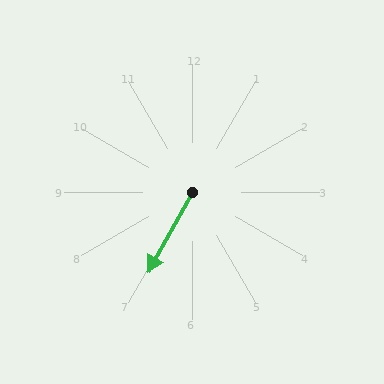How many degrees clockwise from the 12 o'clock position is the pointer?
Approximately 209 degrees.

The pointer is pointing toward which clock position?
Roughly 7 o'clock.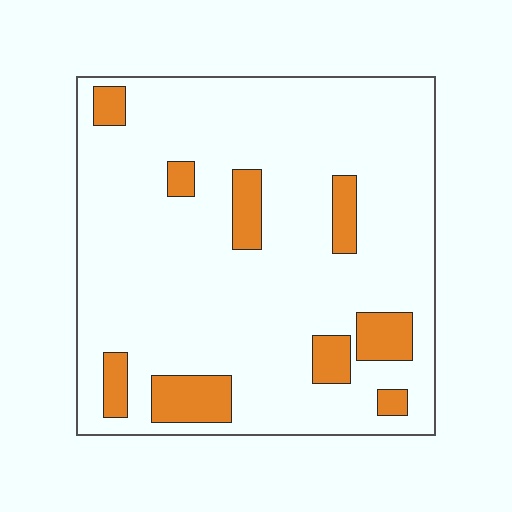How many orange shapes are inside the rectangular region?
9.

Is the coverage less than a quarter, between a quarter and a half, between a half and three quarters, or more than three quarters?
Less than a quarter.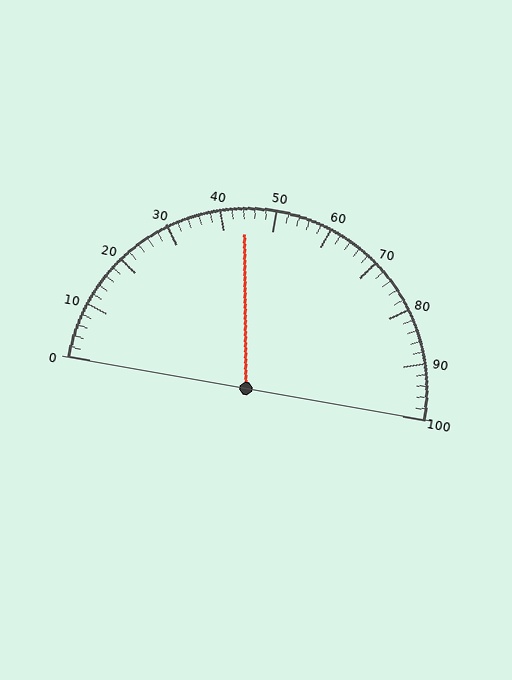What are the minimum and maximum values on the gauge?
The gauge ranges from 0 to 100.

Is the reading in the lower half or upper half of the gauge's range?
The reading is in the lower half of the range (0 to 100).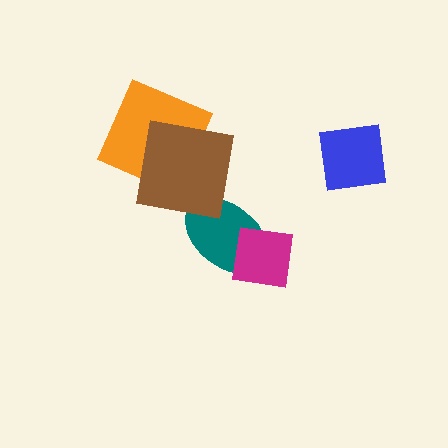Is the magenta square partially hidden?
No, no other shape covers it.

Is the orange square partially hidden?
Yes, it is partially covered by another shape.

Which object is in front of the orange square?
The brown square is in front of the orange square.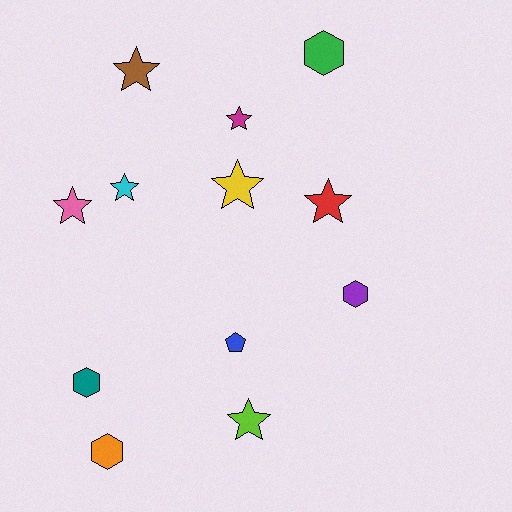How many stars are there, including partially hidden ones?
There are 7 stars.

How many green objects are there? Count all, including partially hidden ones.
There is 1 green object.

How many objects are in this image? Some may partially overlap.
There are 12 objects.